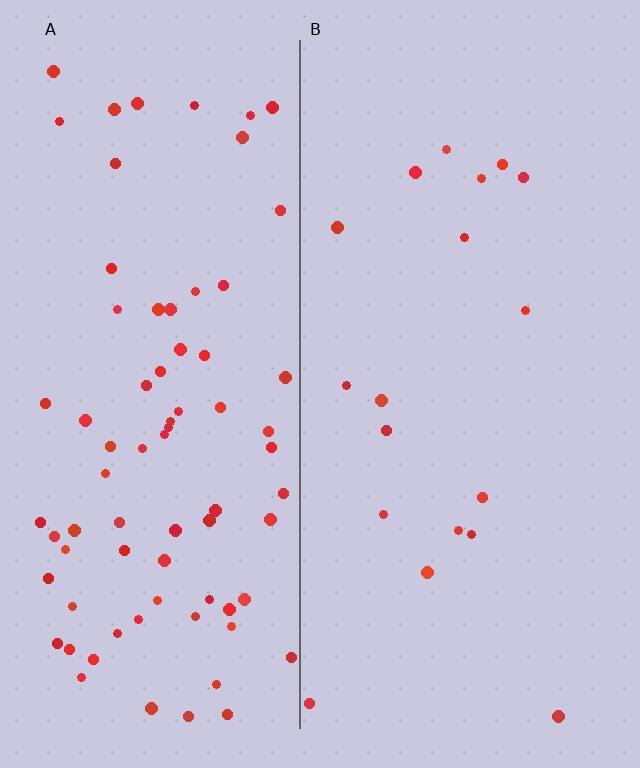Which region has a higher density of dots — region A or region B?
A (the left).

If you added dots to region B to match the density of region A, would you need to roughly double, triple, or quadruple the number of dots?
Approximately quadruple.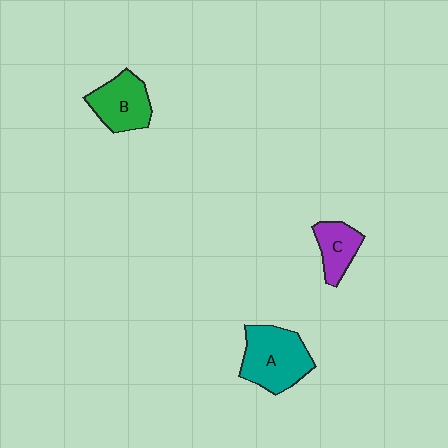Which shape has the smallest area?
Shape C (purple).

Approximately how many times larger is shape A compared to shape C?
Approximately 1.8 times.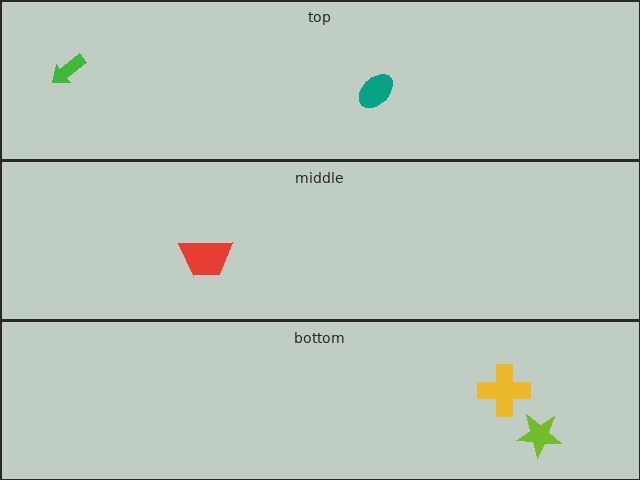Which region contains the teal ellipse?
The top region.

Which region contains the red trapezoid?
The middle region.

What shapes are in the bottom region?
The yellow cross, the lime star.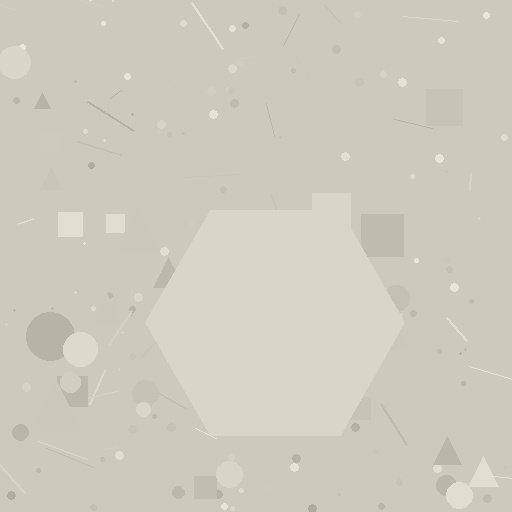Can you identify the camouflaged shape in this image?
The camouflaged shape is a hexagon.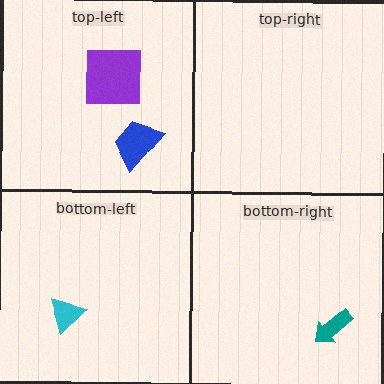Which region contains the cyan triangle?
The bottom-left region.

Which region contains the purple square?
The top-left region.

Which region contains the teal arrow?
The bottom-right region.